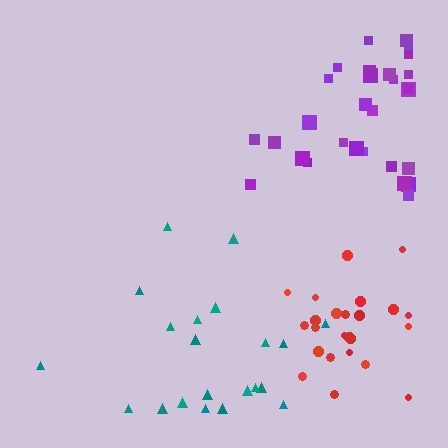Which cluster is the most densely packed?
Red.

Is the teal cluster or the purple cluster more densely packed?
Purple.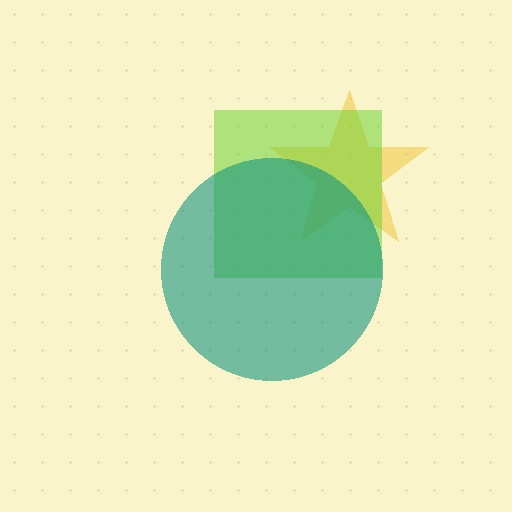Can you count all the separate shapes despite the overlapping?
Yes, there are 3 separate shapes.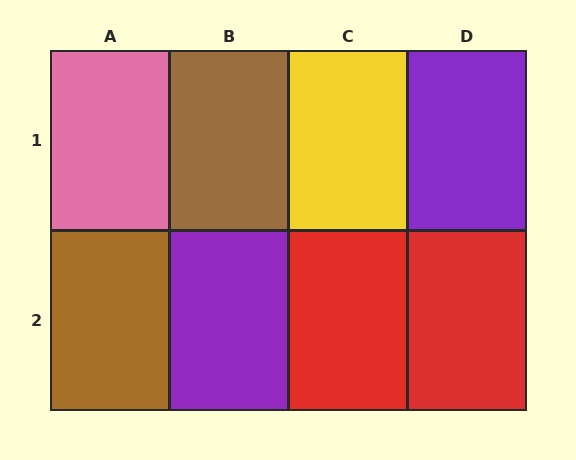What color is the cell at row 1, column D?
Purple.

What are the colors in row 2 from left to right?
Brown, purple, red, red.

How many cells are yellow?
1 cell is yellow.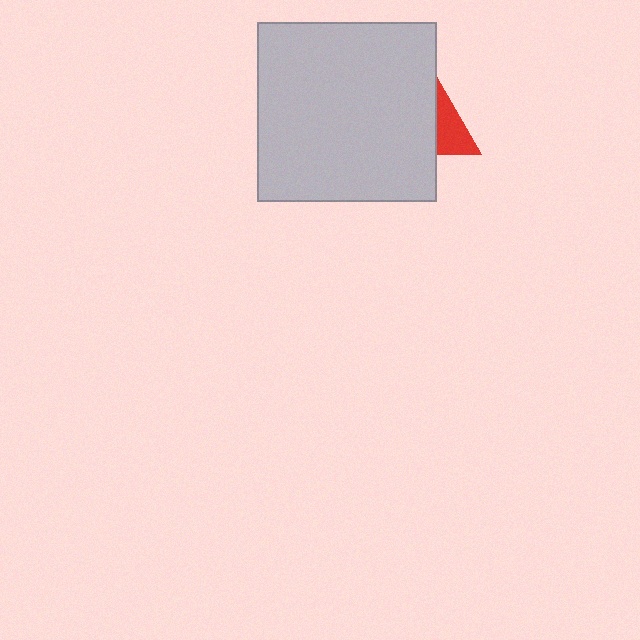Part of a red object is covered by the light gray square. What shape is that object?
It is a triangle.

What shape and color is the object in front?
The object in front is a light gray square.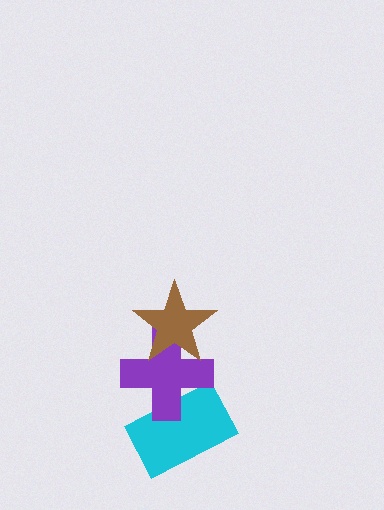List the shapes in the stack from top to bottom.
From top to bottom: the brown star, the purple cross, the cyan rectangle.